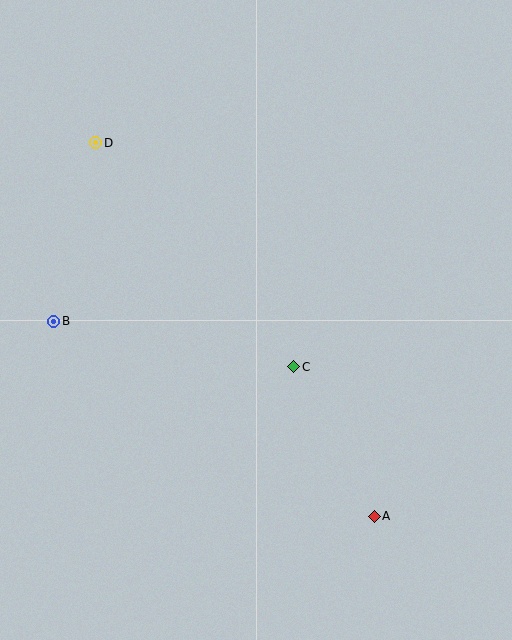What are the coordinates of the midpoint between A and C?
The midpoint between A and C is at (334, 442).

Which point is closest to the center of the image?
Point C at (294, 367) is closest to the center.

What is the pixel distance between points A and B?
The distance between A and B is 375 pixels.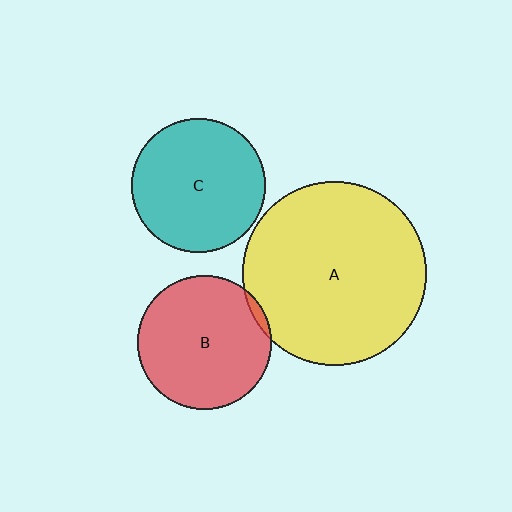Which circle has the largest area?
Circle A (yellow).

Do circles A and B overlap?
Yes.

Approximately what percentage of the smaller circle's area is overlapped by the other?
Approximately 5%.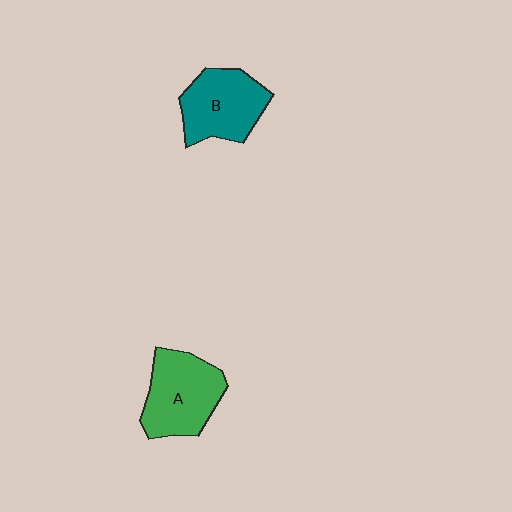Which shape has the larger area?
Shape A (green).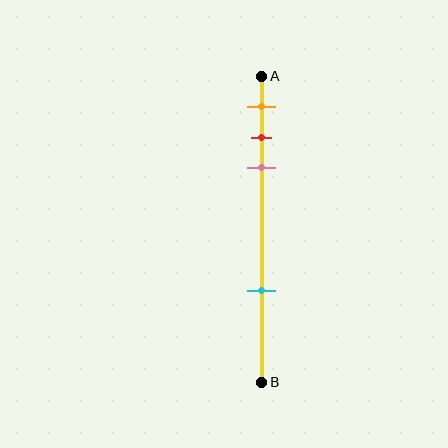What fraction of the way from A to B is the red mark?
The red mark is approximately 20% (0.2) of the way from A to B.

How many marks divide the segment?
There are 4 marks dividing the segment.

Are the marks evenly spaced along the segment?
No, the marks are not evenly spaced.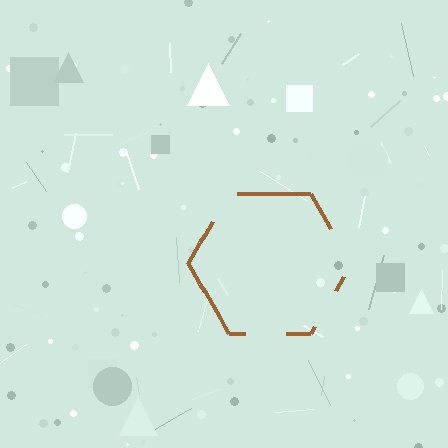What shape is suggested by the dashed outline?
The dashed outline suggests a hexagon.